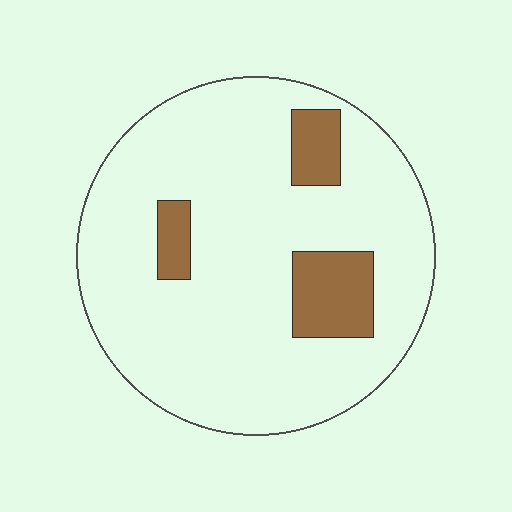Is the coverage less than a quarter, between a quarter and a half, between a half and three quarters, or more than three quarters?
Less than a quarter.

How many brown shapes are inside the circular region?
3.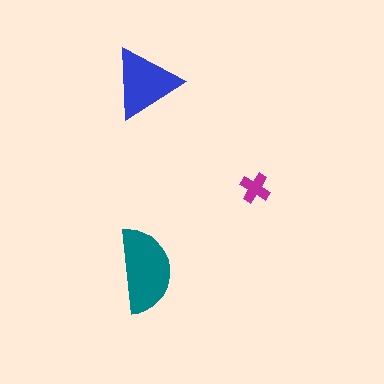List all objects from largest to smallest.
The teal semicircle, the blue triangle, the magenta cross.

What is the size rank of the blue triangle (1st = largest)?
2nd.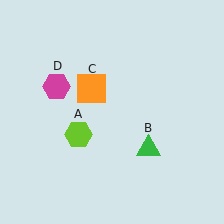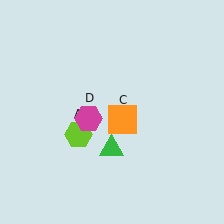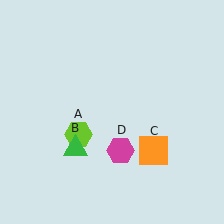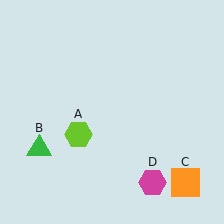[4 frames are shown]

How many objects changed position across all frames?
3 objects changed position: green triangle (object B), orange square (object C), magenta hexagon (object D).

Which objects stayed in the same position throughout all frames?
Lime hexagon (object A) remained stationary.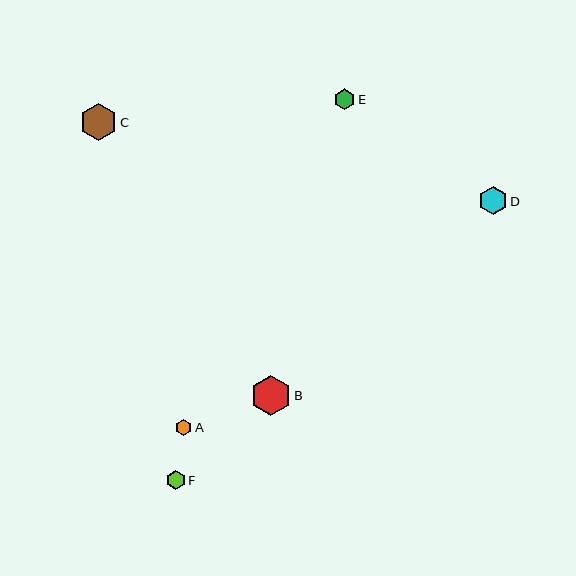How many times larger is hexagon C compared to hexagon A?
Hexagon C is approximately 2.3 times the size of hexagon A.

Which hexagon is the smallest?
Hexagon A is the smallest with a size of approximately 16 pixels.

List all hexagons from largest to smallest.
From largest to smallest: B, C, D, E, F, A.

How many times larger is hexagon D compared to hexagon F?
Hexagon D is approximately 1.5 times the size of hexagon F.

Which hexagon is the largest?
Hexagon B is the largest with a size of approximately 40 pixels.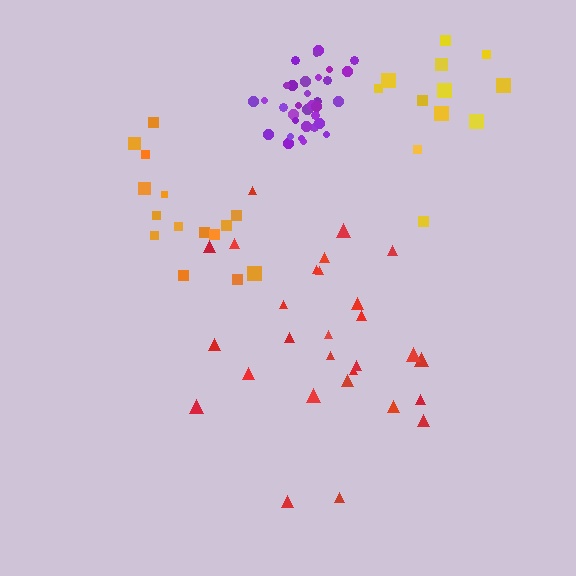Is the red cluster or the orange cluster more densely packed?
Orange.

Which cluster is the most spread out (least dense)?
Red.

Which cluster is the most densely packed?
Purple.